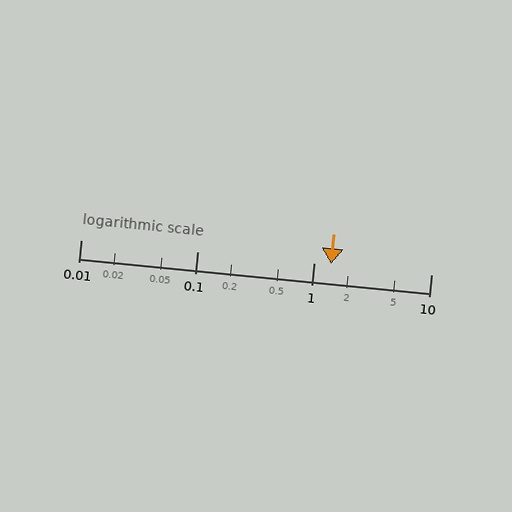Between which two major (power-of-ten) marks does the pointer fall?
The pointer is between 1 and 10.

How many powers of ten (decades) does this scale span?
The scale spans 3 decades, from 0.01 to 10.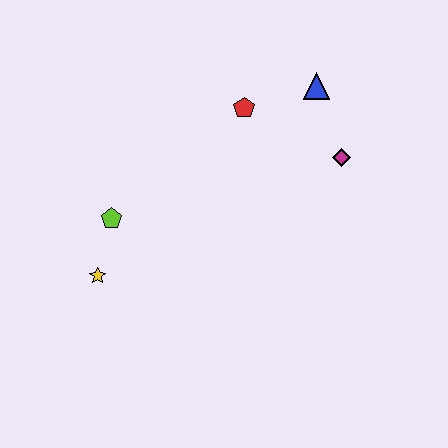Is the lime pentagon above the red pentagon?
No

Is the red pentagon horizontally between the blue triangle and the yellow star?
Yes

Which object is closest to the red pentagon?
The blue triangle is closest to the red pentagon.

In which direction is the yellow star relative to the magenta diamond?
The yellow star is to the left of the magenta diamond.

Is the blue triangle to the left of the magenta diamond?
Yes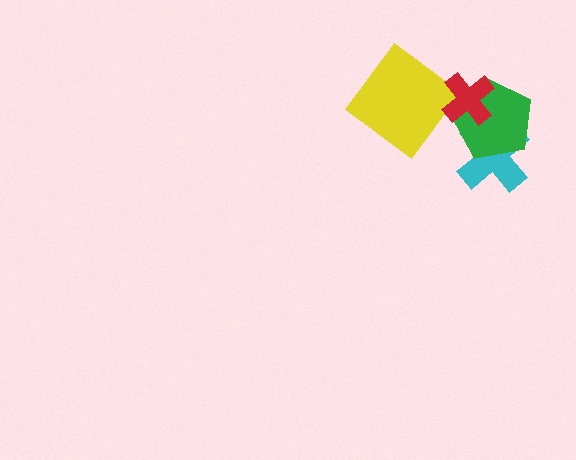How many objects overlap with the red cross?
1 object overlaps with the red cross.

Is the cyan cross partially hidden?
Yes, it is partially covered by another shape.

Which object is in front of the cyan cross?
The green pentagon is in front of the cyan cross.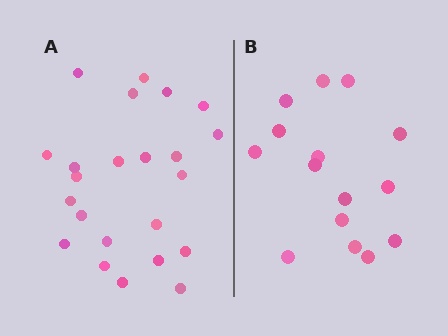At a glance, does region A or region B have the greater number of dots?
Region A (the left region) has more dots.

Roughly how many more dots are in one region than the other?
Region A has roughly 8 or so more dots than region B.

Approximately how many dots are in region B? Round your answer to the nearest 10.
About 20 dots. (The exact count is 15, which rounds to 20.)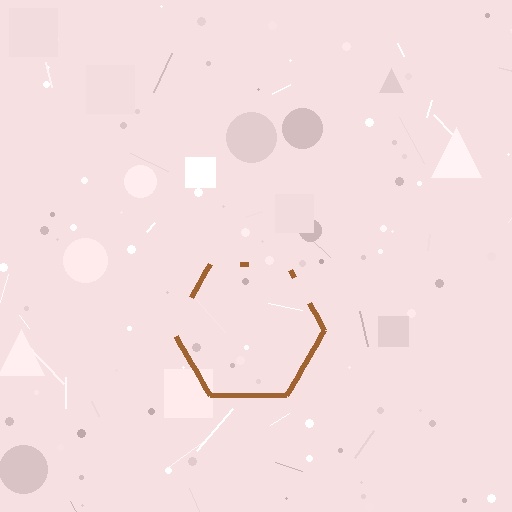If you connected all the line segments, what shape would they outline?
They would outline a hexagon.